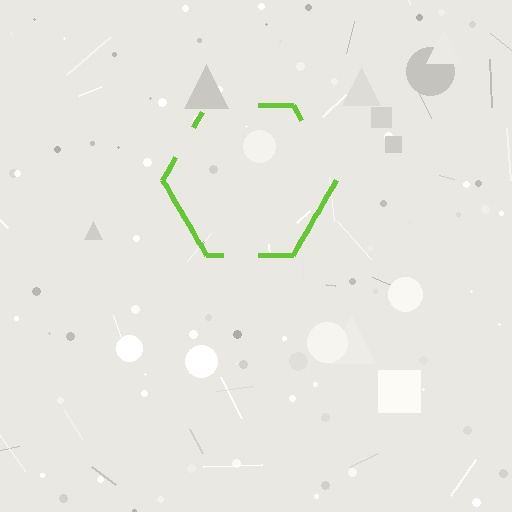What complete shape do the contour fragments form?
The contour fragments form a hexagon.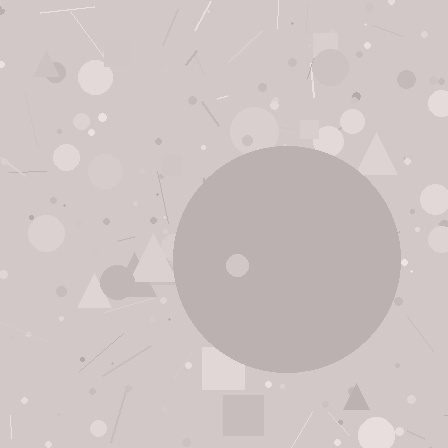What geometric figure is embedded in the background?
A circle is embedded in the background.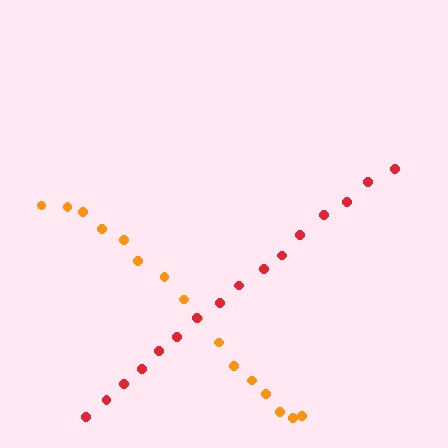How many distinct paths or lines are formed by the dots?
There are 2 distinct paths.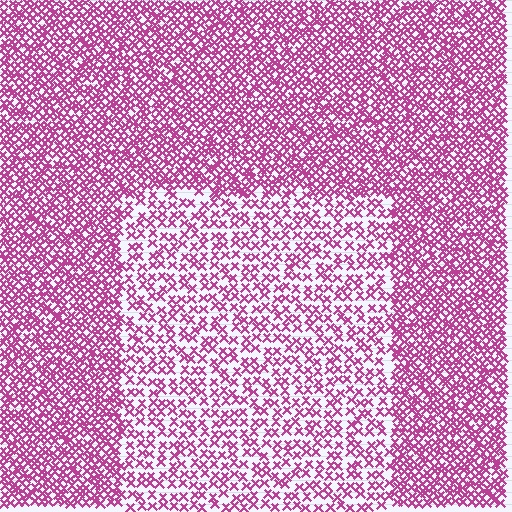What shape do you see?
I see a rectangle.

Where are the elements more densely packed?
The elements are more densely packed outside the rectangle boundary.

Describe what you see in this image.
The image contains small magenta elements arranged at two different densities. A rectangle-shaped region is visible where the elements are less densely packed than the surrounding area.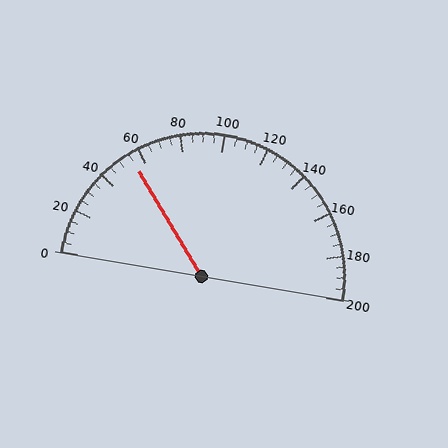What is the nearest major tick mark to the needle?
The nearest major tick mark is 60.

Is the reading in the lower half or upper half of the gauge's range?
The reading is in the lower half of the range (0 to 200).